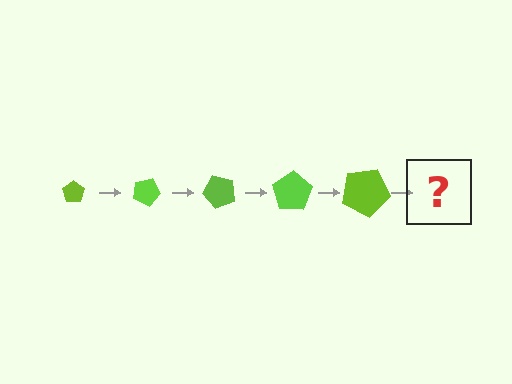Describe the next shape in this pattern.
It should be a pentagon, larger than the previous one and rotated 125 degrees from the start.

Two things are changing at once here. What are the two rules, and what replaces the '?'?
The two rules are that the pentagon grows larger each step and it rotates 25 degrees each step. The '?' should be a pentagon, larger than the previous one and rotated 125 degrees from the start.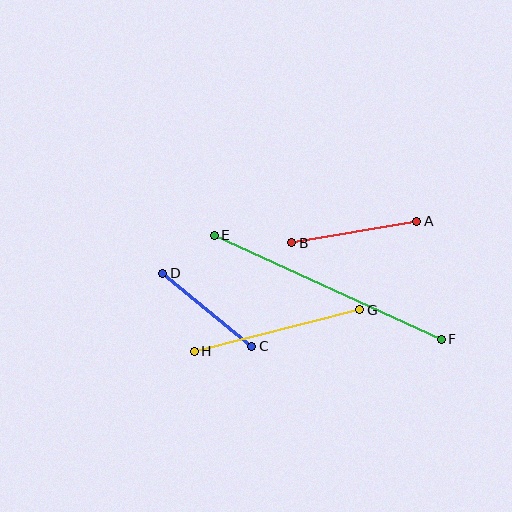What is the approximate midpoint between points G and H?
The midpoint is at approximately (277, 330) pixels.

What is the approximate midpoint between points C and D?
The midpoint is at approximately (207, 310) pixels.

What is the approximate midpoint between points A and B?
The midpoint is at approximately (354, 232) pixels.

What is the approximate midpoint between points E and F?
The midpoint is at approximately (328, 287) pixels.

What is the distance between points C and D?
The distance is approximately 115 pixels.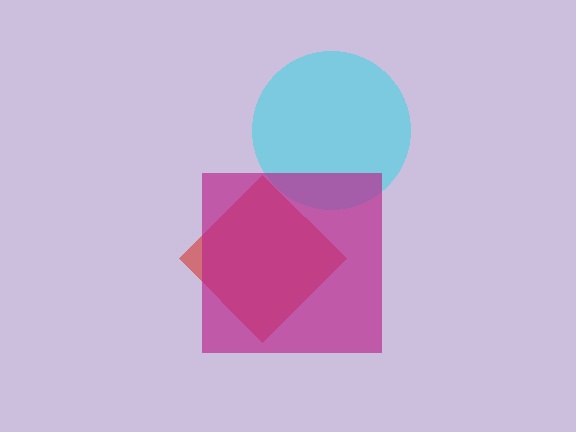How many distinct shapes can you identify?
There are 3 distinct shapes: a red diamond, a cyan circle, a magenta square.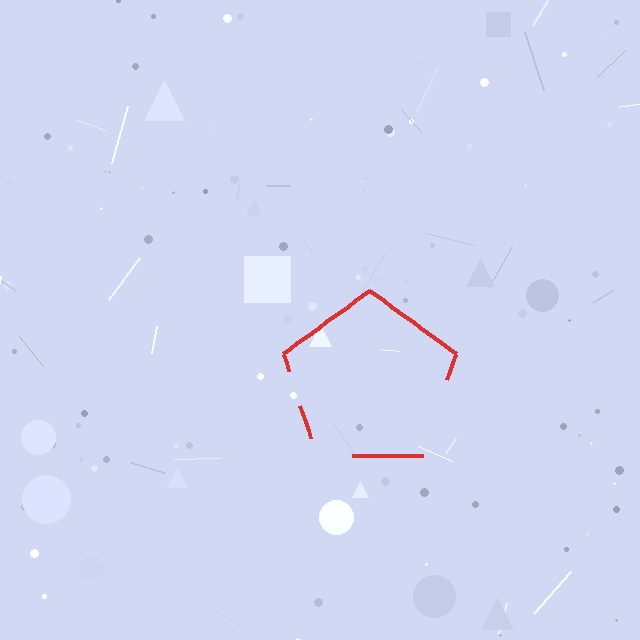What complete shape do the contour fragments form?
The contour fragments form a pentagon.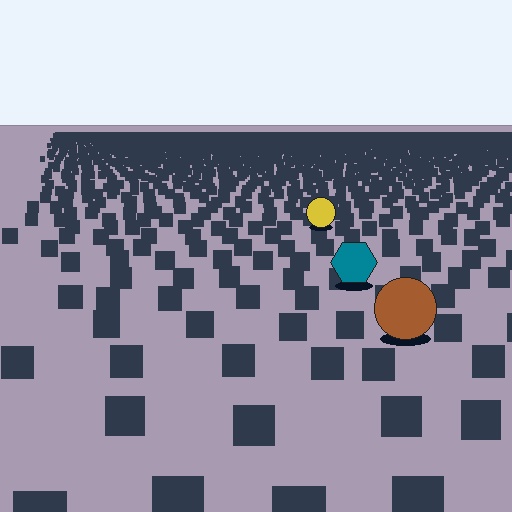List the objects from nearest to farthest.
From nearest to farthest: the brown circle, the teal hexagon, the yellow circle.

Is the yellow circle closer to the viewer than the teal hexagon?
No. The teal hexagon is closer — you can tell from the texture gradient: the ground texture is coarser near it.